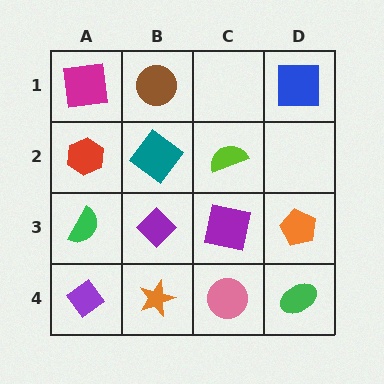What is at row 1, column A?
A magenta square.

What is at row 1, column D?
A blue square.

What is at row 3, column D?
An orange pentagon.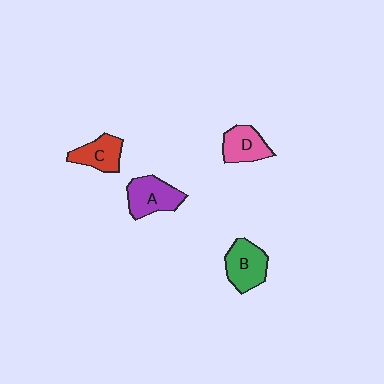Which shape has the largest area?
Shape A (purple).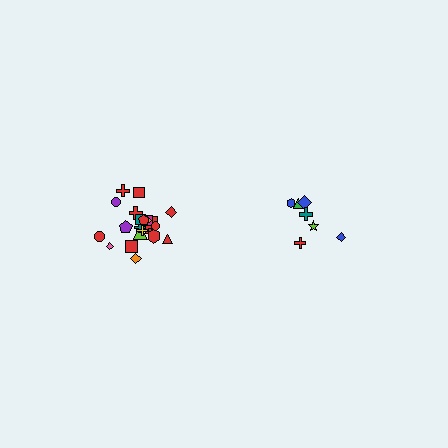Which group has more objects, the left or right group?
The left group.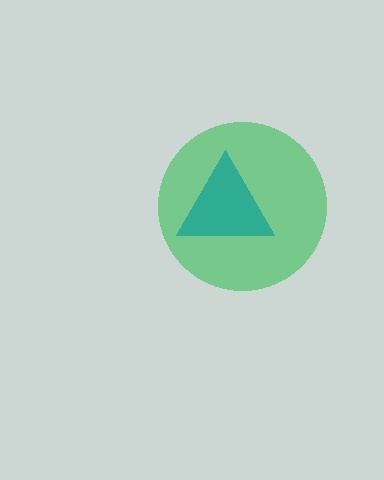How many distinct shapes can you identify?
There are 2 distinct shapes: a green circle, a teal triangle.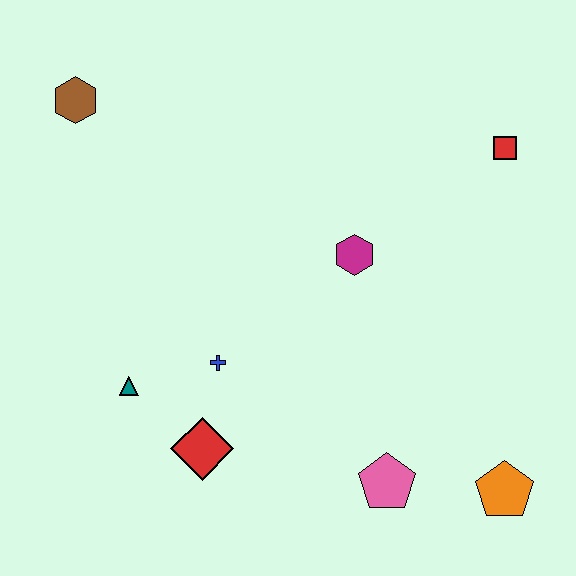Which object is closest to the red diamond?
The blue cross is closest to the red diamond.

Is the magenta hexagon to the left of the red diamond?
No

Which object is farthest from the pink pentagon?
The brown hexagon is farthest from the pink pentagon.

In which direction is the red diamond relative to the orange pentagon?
The red diamond is to the left of the orange pentagon.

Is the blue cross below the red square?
Yes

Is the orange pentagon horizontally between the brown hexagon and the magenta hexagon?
No